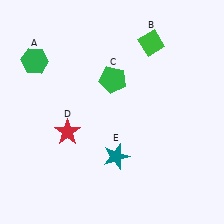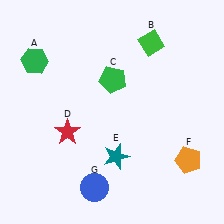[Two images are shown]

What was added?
An orange pentagon (F), a blue circle (G) were added in Image 2.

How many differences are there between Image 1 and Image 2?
There are 2 differences between the two images.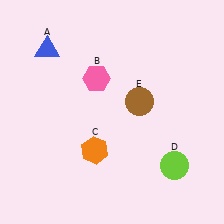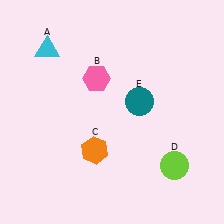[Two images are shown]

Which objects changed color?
A changed from blue to cyan. E changed from brown to teal.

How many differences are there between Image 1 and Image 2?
There are 2 differences between the two images.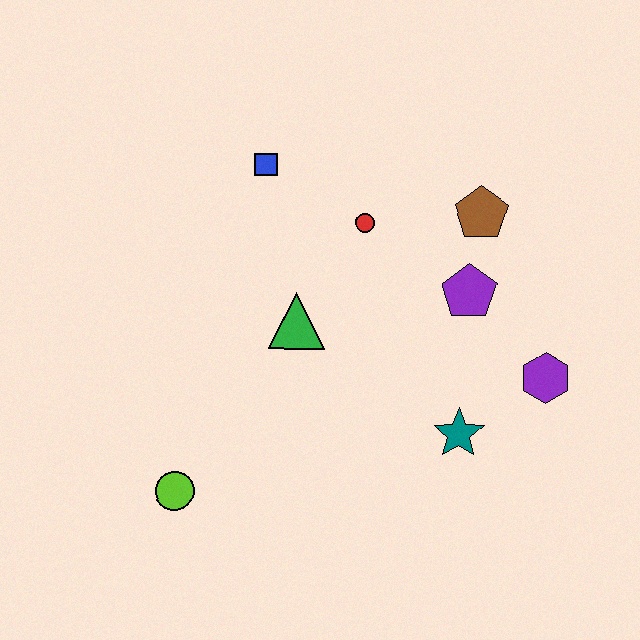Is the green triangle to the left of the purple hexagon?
Yes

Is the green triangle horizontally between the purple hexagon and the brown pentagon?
No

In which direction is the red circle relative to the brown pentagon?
The red circle is to the left of the brown pentagon.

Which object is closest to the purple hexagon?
The teal star is closest to the purple hexagon.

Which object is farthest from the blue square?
The purple hexagon is farthest from the blue square.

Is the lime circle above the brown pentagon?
No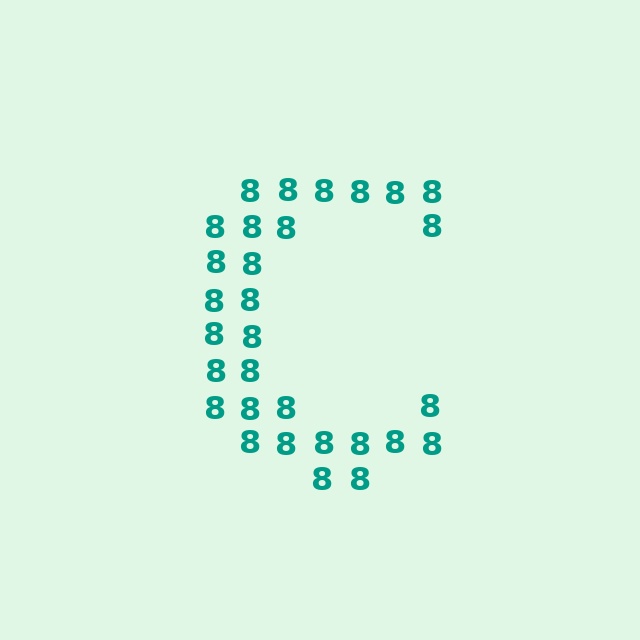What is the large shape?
The large shape is the letter C.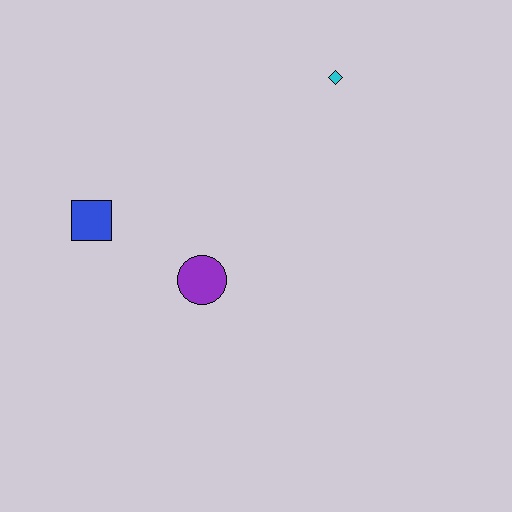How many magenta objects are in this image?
There are no magenta objects.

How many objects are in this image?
There are 3 objects.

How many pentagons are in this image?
There are no pentagons.